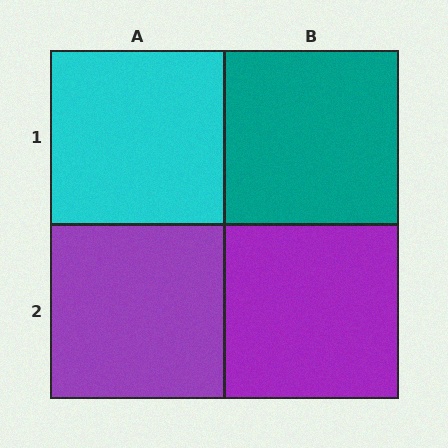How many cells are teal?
1 cell is teal.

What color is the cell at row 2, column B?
Purple.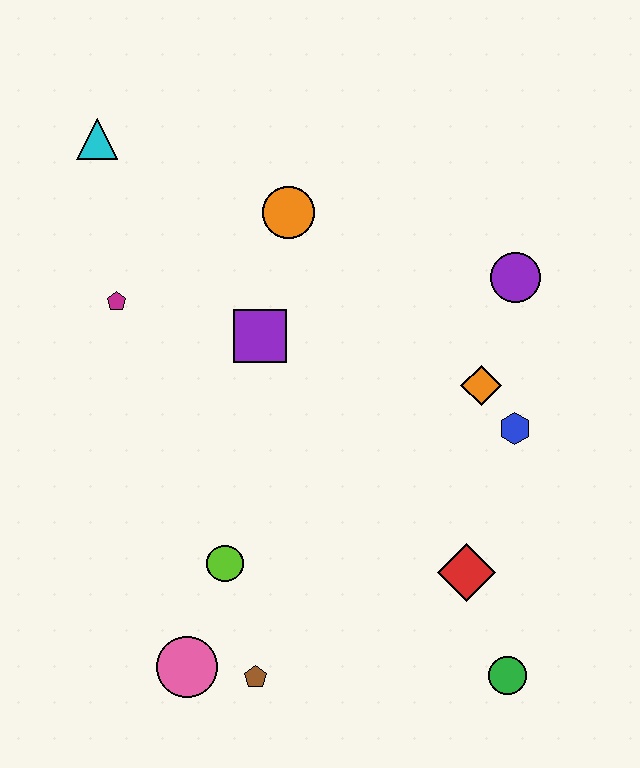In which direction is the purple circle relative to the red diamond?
The purple circle is above the red diamond.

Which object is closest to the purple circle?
The orange diamond is closest to the purple circle.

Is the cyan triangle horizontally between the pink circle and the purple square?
No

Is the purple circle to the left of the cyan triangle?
No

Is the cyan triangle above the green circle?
Yes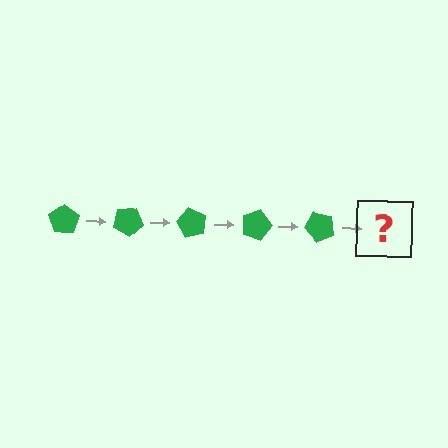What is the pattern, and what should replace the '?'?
The pattern is that the pentagon rotates 30 degrees each step. The '?' should be a green pentagon rotated 150 degrees.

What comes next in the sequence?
The next element should be a green pentagon rotated 150 degrees.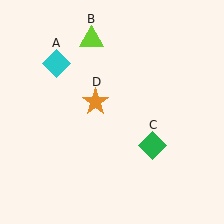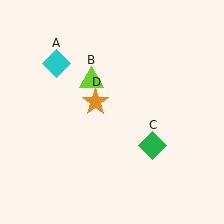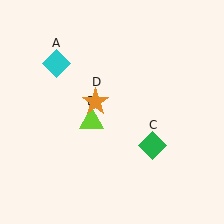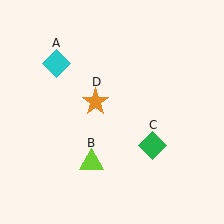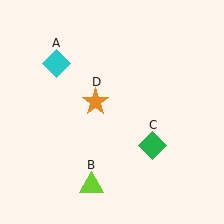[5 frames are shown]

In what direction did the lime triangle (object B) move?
The lime triangle (object B) moved down.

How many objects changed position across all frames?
1 object changed position: lime triangle (object B).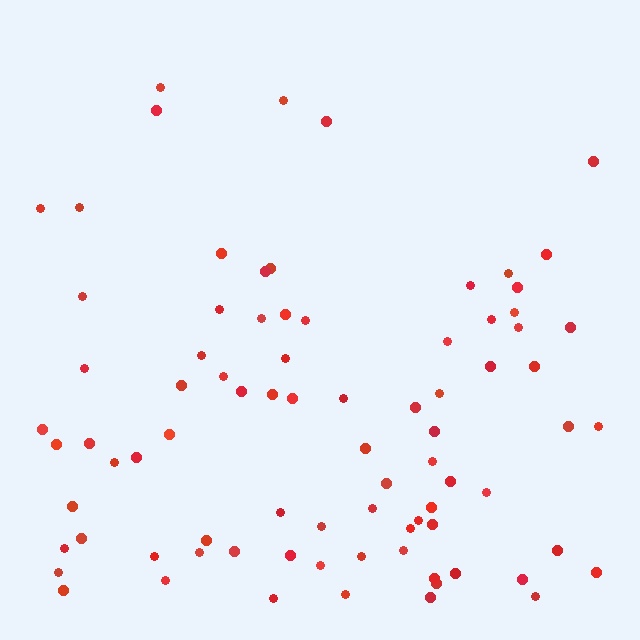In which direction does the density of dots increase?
From top to bottom, with the bottom side densest.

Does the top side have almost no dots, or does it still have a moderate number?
Still a moderate number, just noticeably fewer than the bottom.